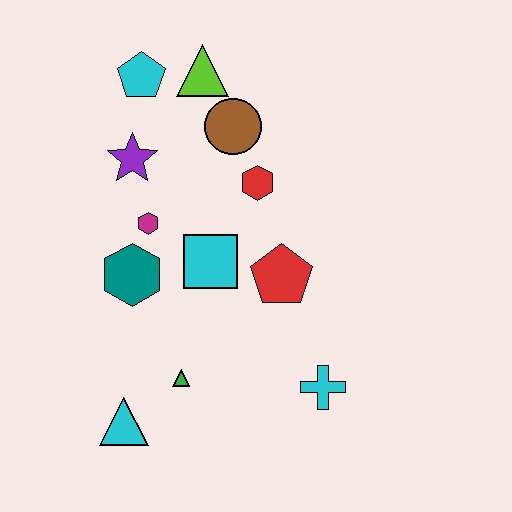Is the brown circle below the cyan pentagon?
Yes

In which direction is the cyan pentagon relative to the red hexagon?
The cyan pentagon is to the left of the red hexagon.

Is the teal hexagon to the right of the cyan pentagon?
No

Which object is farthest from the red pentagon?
The cyan pentagon is farthest from the red pentagon.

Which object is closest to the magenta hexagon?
The teal hexagon is closest to the magenta hexagon.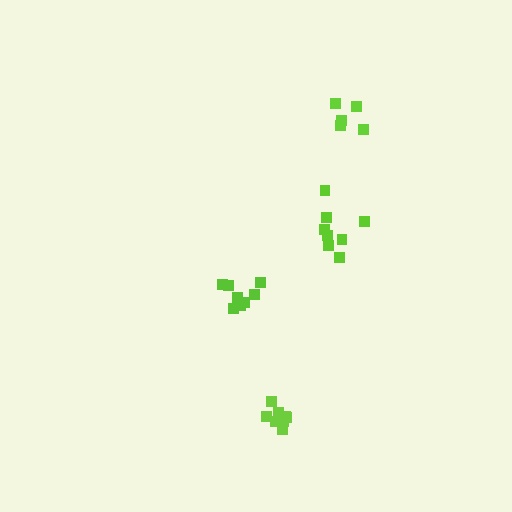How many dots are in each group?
Group 1: 8 dots, Group 2: 8 dots, Group 3: 5 dots, Group 4: 9 dots (30 total).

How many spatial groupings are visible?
There are 4 spatial groupings.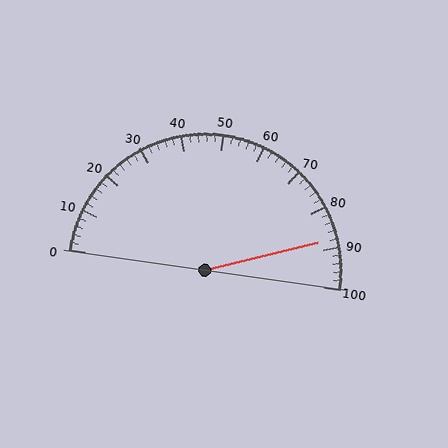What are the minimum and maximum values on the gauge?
The gauge ranges from 0 to 100.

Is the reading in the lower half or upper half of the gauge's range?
The reading is in the upper half of the range (0 to 100).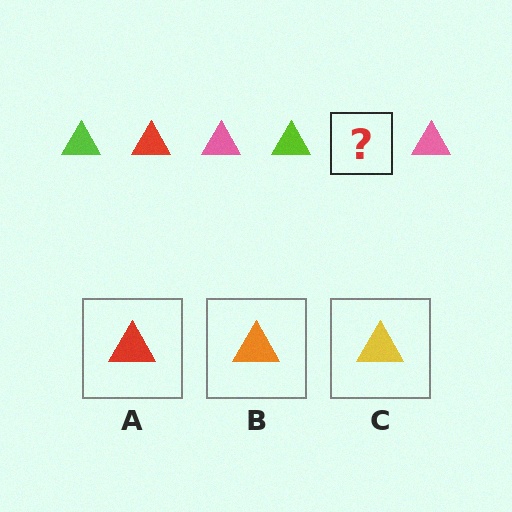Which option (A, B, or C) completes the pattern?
A.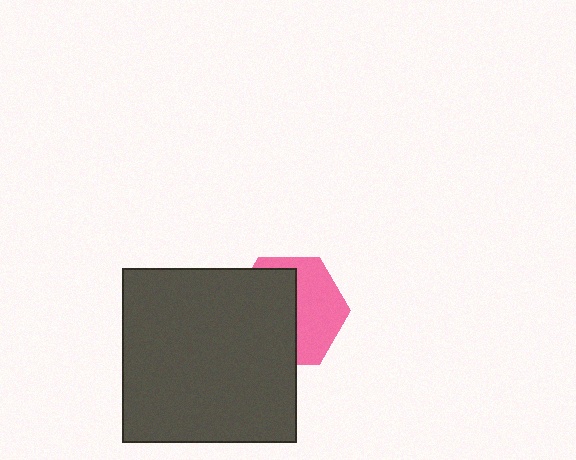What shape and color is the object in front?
The object in front is a dark gray square.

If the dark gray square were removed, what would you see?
You would see the complete pink hexagon.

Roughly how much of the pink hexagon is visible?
About half of it is visible (roughly 45%).